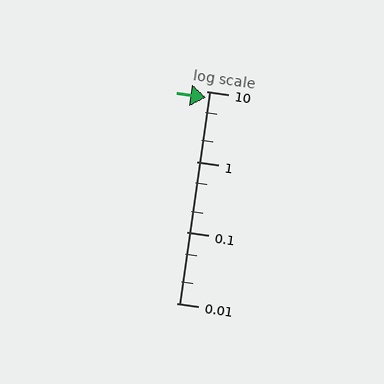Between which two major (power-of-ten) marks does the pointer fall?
The pointer is between 1 and 10.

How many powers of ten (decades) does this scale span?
The scale spans 3 decades, from 0.01 to 10.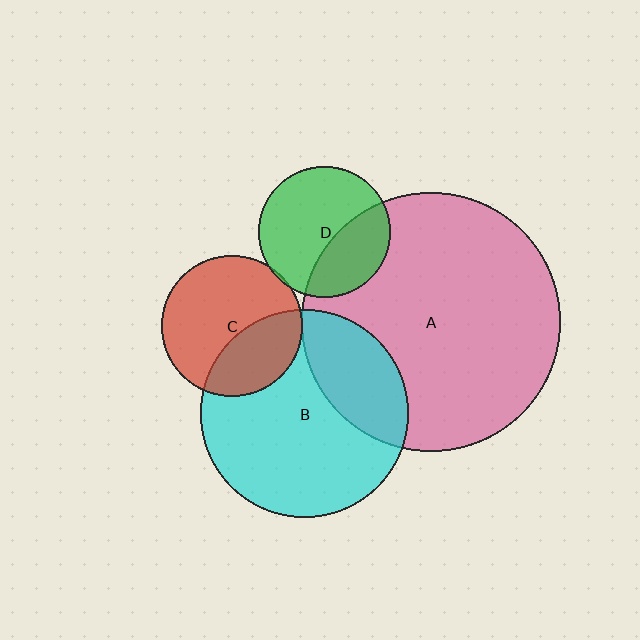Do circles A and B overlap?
Yes.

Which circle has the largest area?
Circle A (pink).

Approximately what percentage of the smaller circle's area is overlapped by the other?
Approximately 25%.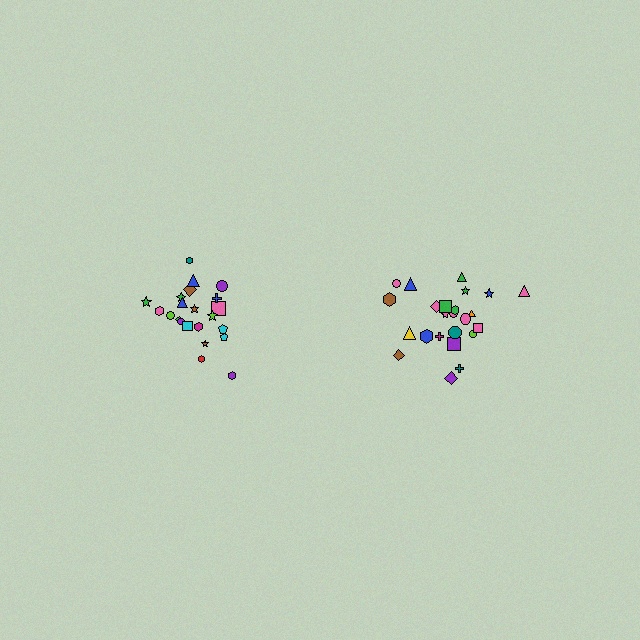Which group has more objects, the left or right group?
The right group.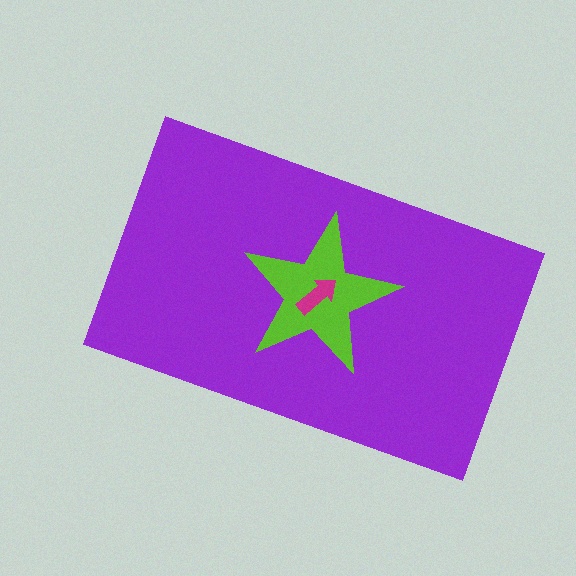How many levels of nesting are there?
3.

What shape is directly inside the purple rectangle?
The lime star.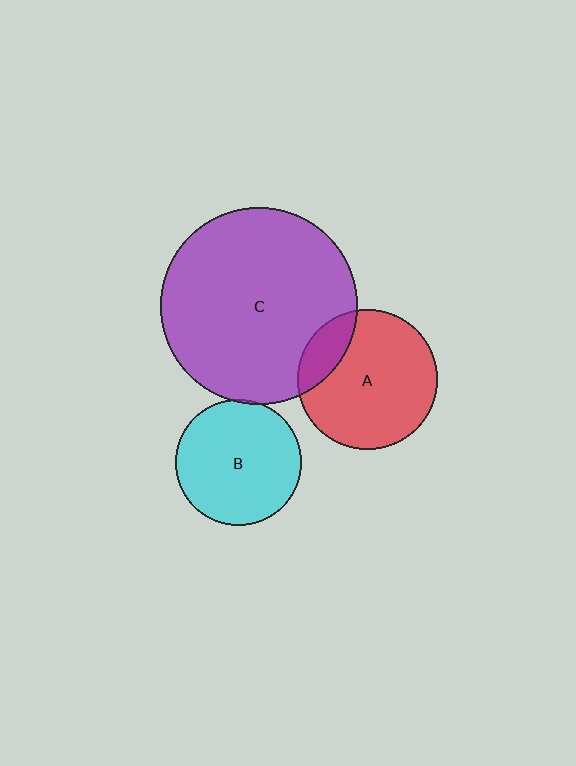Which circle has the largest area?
Circle C (purple).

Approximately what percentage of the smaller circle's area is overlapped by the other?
Approximately 5%.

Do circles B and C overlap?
Yes.